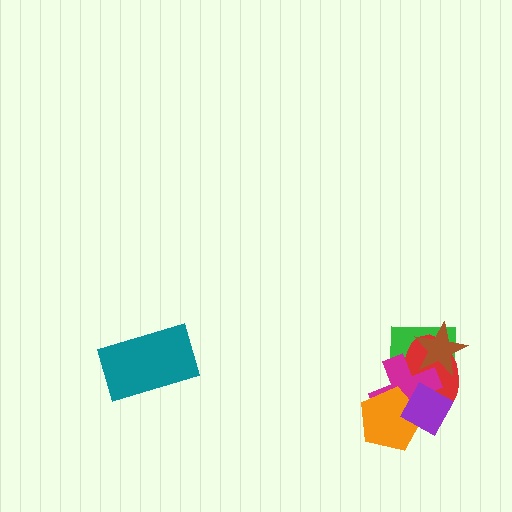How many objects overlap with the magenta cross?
5 objects overlap with the magenta cross.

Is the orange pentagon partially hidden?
Yes, it is partially covered by another shape.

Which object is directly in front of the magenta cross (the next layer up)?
The orange pentagon is directly in front of the magenta cross.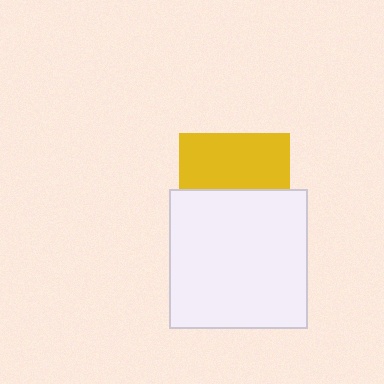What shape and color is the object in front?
The object in front is a white square.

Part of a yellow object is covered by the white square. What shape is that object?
It is a square.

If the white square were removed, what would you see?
You would see the complete yellow square.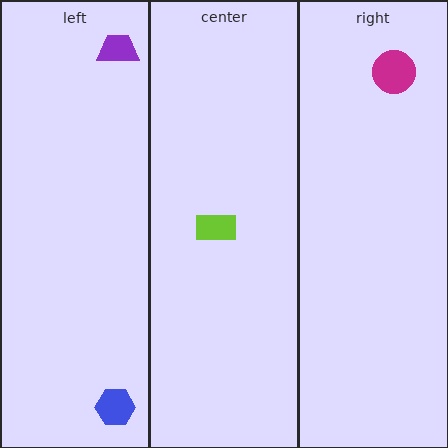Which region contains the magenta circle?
The right region.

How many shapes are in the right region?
1.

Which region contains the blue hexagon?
The left region.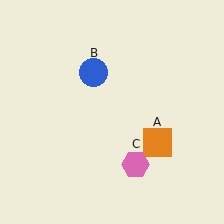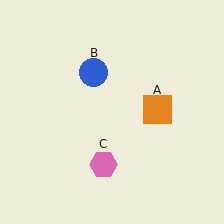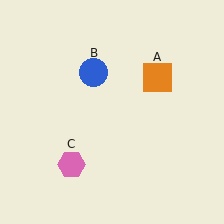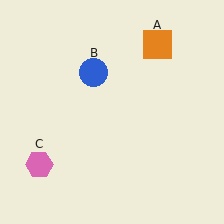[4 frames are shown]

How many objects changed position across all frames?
2 objects changed position: orange square (object A), pink hexagon (object C).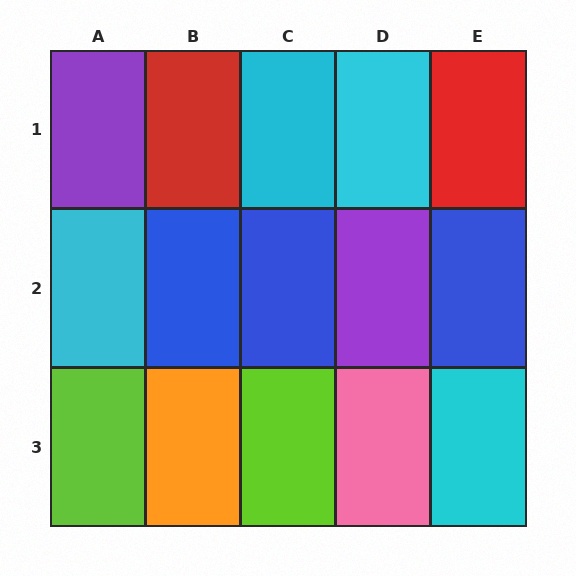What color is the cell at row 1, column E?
Red.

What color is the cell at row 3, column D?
Pink.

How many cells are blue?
3 cells are blue.